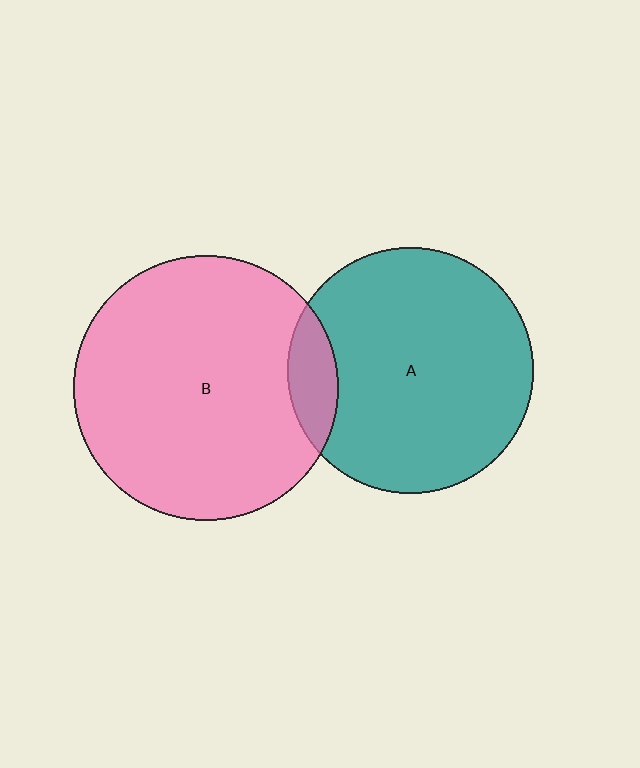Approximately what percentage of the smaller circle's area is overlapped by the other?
Approximately 10%.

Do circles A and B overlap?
Yes.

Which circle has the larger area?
Circle B (pink).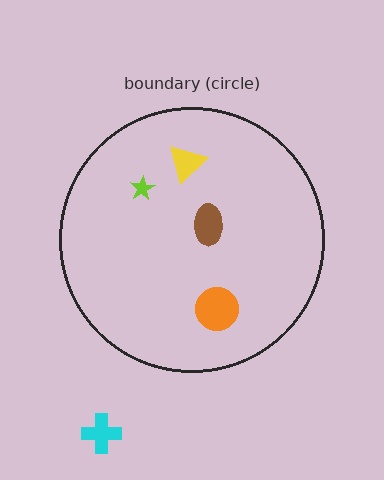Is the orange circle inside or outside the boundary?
Inside.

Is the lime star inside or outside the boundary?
Inside.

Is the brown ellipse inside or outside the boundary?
Inside.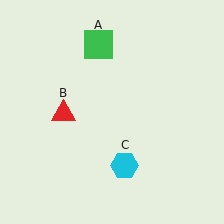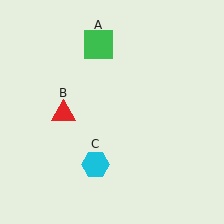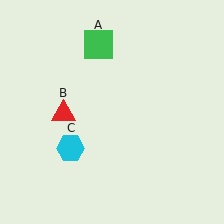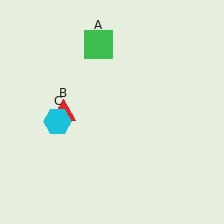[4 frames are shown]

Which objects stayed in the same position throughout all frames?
Green square (object A) and red triangle (object B) remained stationary.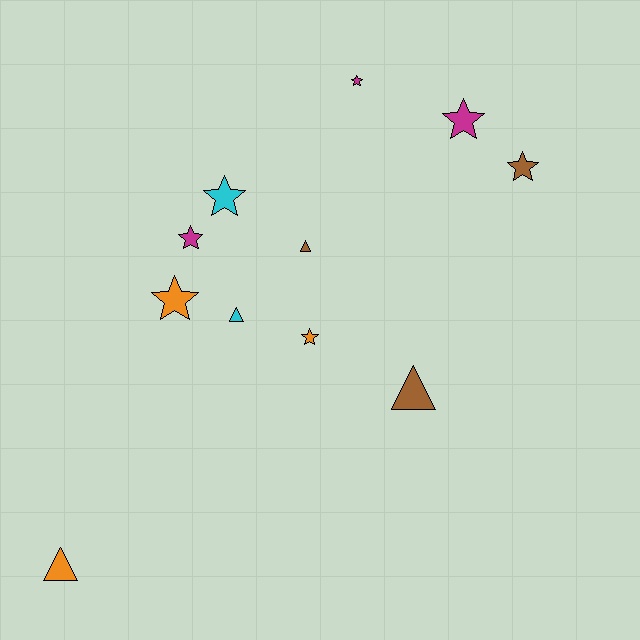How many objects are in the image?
There are 11 objects.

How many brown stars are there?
There is 1 brown star.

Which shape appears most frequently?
Star, with 7 objects.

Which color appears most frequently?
Magenta, with 3 objects.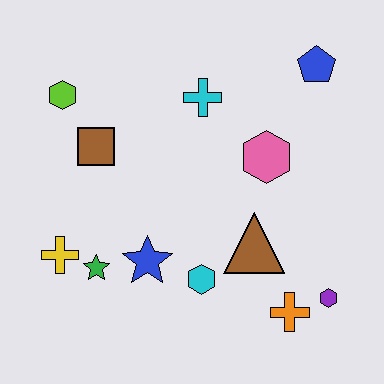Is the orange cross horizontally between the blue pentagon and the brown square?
Yes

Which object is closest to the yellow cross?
The green star is closest to the yellow cross.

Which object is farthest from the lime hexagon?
The purple hexagon is farthest from the lime hexagon.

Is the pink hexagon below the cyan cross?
Yes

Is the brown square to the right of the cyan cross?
No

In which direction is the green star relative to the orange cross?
The green star is to the left of the orange cross.